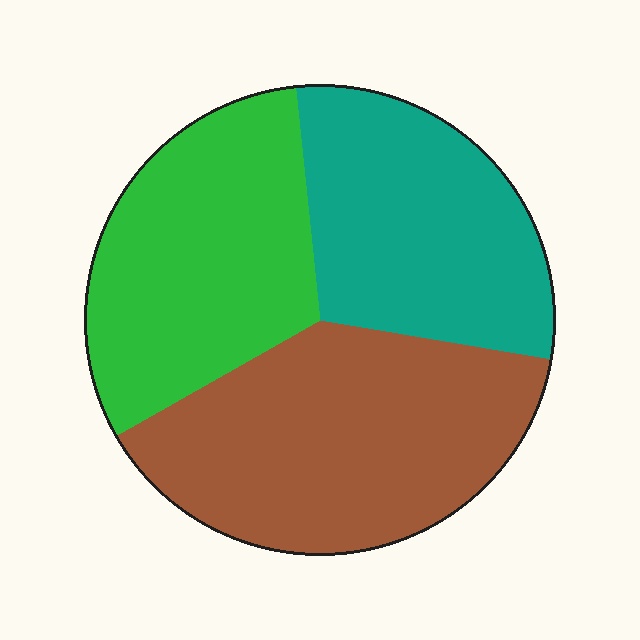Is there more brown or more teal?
Brown.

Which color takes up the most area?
Brown, at roughly 40%.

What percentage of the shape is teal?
Teal covers roughly 30% of the shape.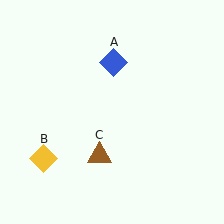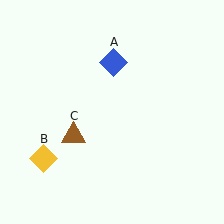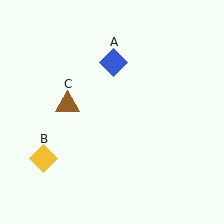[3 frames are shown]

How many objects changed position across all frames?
1 object changed position: brown triangle (object C).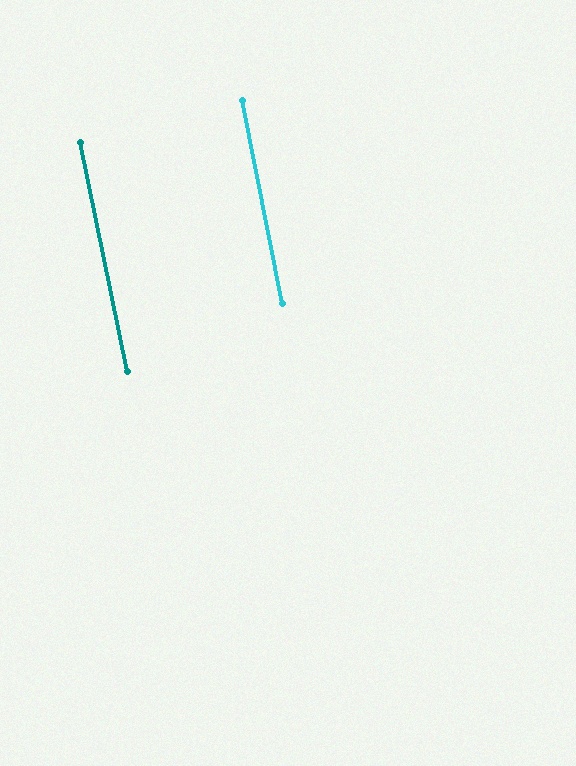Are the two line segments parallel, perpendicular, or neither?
Parallel — their directions differ by only 0.5°.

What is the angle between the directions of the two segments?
Approximately 0 degrees.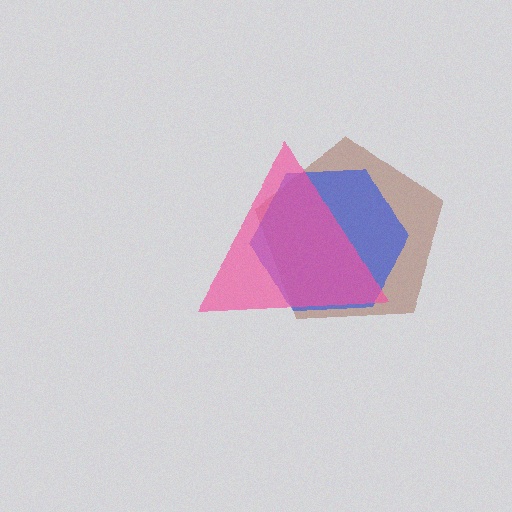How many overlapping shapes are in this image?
There are 3 overlapping shapes in the image.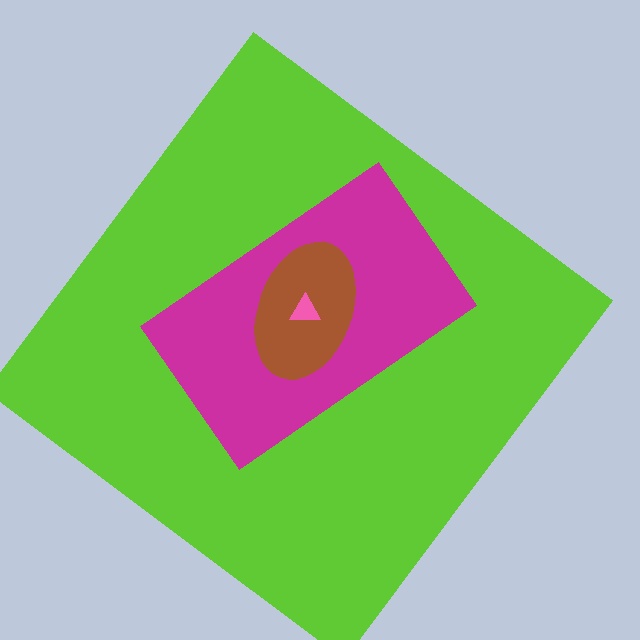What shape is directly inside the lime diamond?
The magenta rectangle.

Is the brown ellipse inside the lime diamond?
Yes.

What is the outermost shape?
The lime diamond.